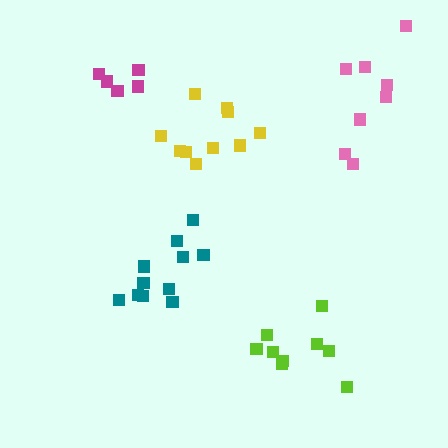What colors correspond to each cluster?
The clusters are colored: yellow, teal, pink, magenta, lime.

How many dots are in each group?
Group 1: 10 dots, Group 2: 11 dots, Group 3: 8 dots, Group 4: 5 dots, Group 5: 9 dots (43 total).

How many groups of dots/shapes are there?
There are 5 groups.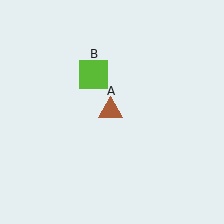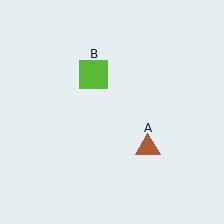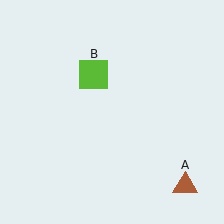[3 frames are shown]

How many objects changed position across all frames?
1 object changed position: brown triangle (object A).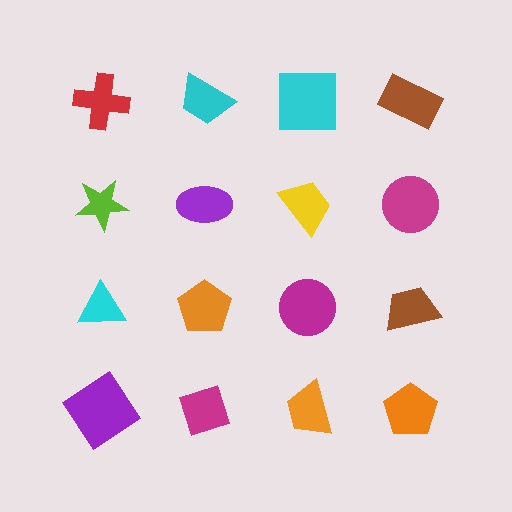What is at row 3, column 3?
A magenta circle.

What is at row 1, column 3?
A cyan square.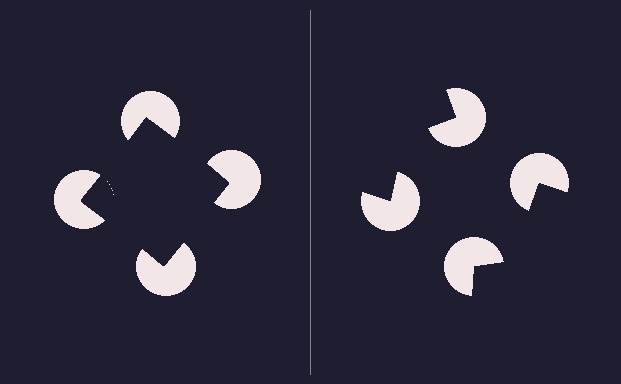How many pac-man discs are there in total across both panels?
8 — 4 on each side.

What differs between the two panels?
The pac-man discs are positioned identically on both sides; only the wedge orientations differ. On the left they align to a square; on the right they are misaligned.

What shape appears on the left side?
An illusory square.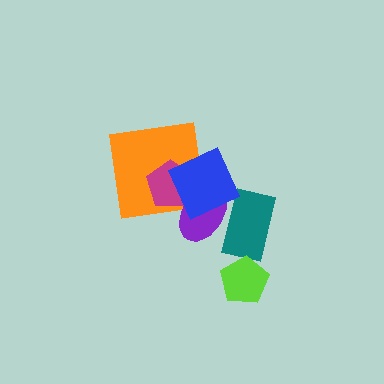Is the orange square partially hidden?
Yes, it is partially covered by another shape.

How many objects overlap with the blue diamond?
4 objects overlap with the blue diamond.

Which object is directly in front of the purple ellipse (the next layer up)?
The teal rectangle is directly in front of the purple ellipse.